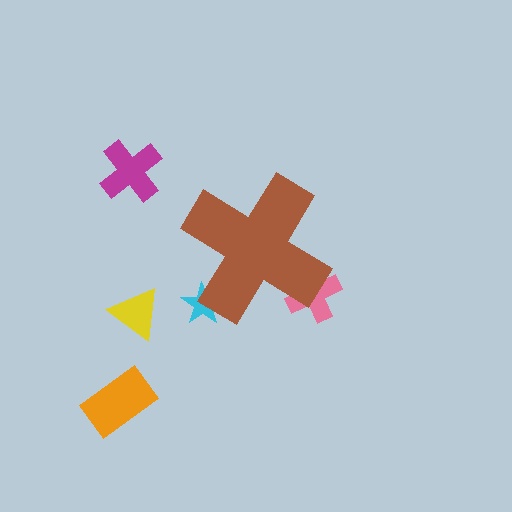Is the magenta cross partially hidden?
No, the magenta cross is fully visible.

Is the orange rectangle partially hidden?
No, the orange rectangle is fully visible.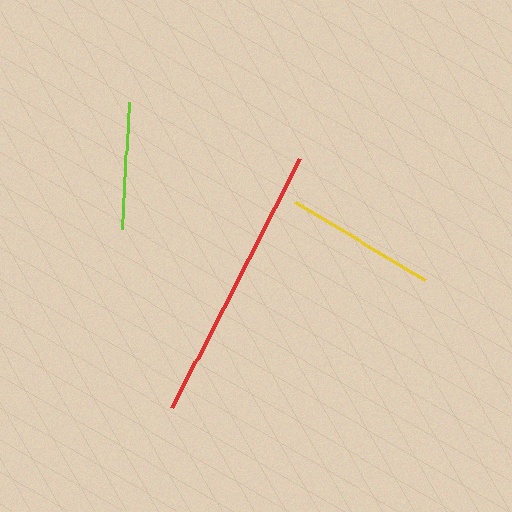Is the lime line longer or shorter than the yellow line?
The yellow line is longer than the lime line.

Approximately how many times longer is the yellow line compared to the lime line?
The yellow line is approximately 1.2 times the length of the lime line.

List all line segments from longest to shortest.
From longest to shortest: red, yellow, lime.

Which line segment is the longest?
The red line is the longest at approximately 280 pixels.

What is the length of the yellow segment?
The yellow segment is approximately 152 pixels long.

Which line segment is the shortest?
The lime line is the shortest at approximately 127 pixels.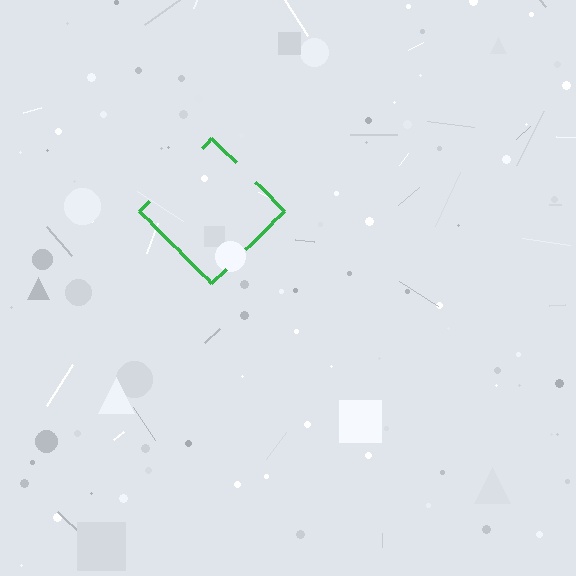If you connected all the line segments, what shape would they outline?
They would outline a diamond.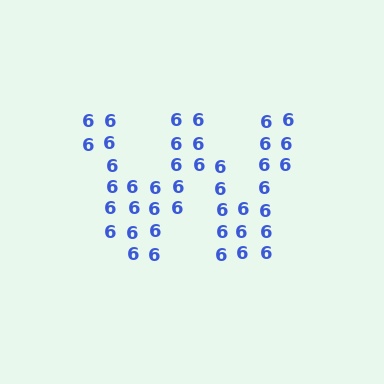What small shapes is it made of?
It is made of small digit 6's.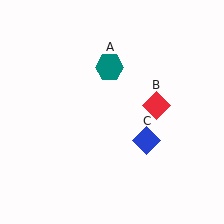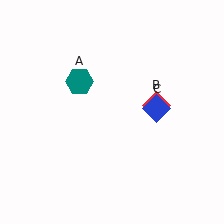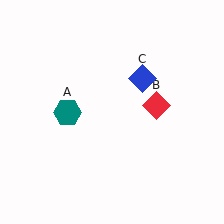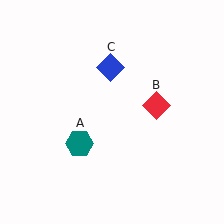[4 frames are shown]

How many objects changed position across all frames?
2 objects changed position: teal hexagon (object A), blue diamond (object C).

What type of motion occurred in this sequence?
The teal hexagon (object A), blue diamond (object C) rotated counterclockwise around the center of the scene.